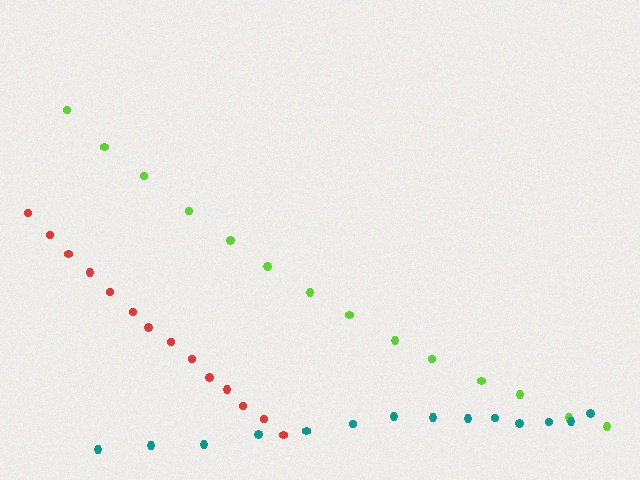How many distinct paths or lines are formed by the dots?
There are 3 distinct paths.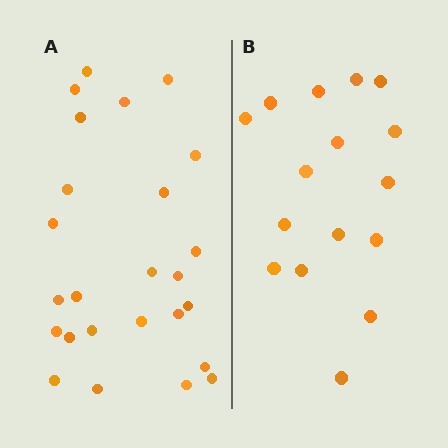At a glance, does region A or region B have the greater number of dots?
Region A (the left region) has more dots.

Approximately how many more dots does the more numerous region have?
Region A has roughly 8 or so more dots than region B.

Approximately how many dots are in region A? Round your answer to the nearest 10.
About 20 dots. (The exact count is 25, which rounds to 20.)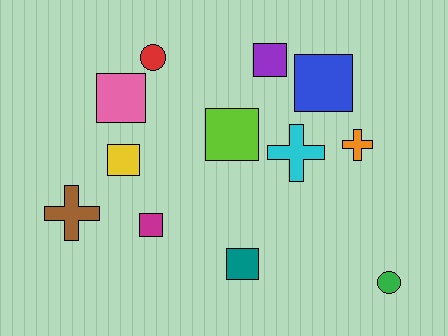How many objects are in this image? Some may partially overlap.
There are 12 objects.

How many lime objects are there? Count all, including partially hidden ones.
There is 1 lime object.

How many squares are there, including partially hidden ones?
There are 7 squares.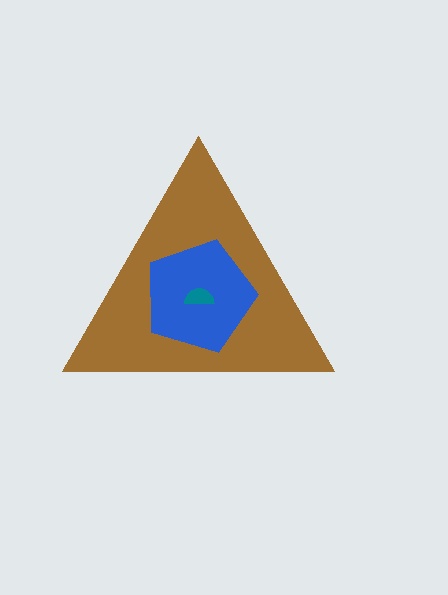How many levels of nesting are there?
3.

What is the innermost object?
The teal semicircle.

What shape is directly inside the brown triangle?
The blue pentagon.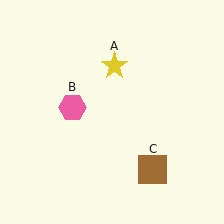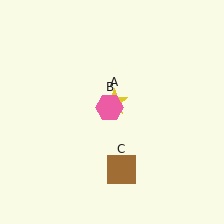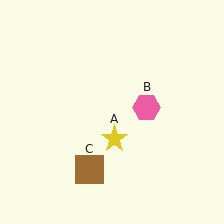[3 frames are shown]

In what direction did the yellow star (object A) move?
The yellow star (object A) moved down.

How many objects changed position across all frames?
3 objects changed position: yellow star (object A), pink hexagon (object B), brown square (object C).